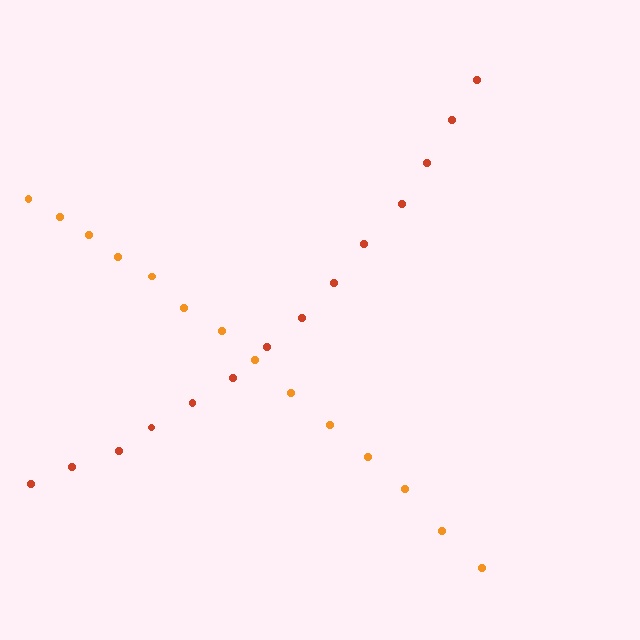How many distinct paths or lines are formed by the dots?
There are 2 distinct paths.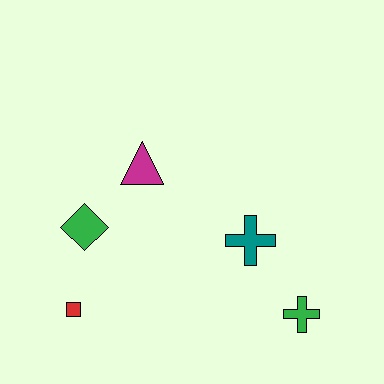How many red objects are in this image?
There is 1 red object.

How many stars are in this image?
There are no stars.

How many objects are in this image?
There are 5 objects.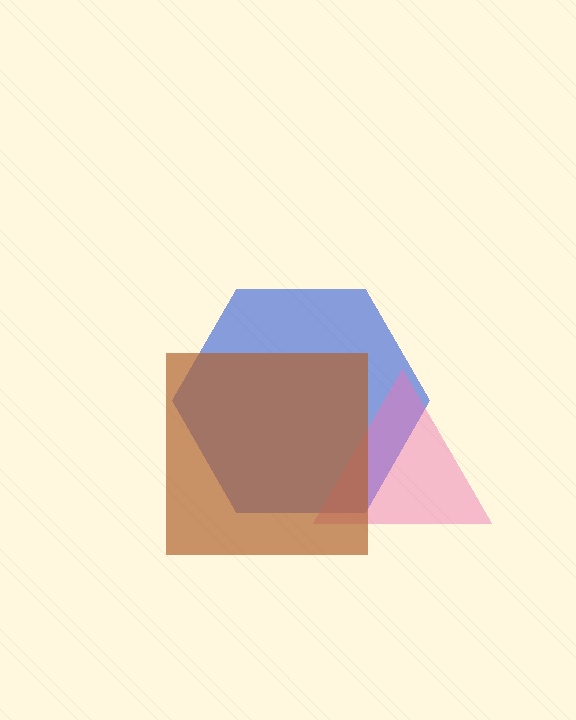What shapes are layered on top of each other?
The layered shapes are: a blue hexagon, a pink triangle, a brown square.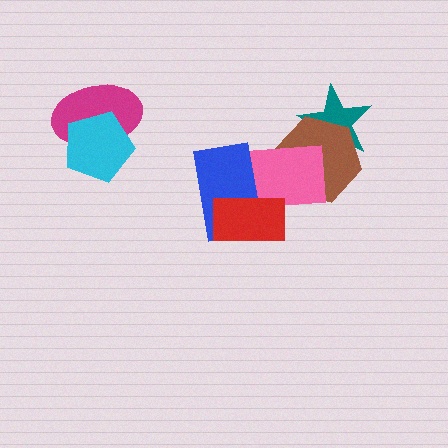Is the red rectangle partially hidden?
No, no other shape covers it.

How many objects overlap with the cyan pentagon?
1 object overlaps with the cyan pentagon.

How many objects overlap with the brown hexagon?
2 objects overlap with the brown hexagon.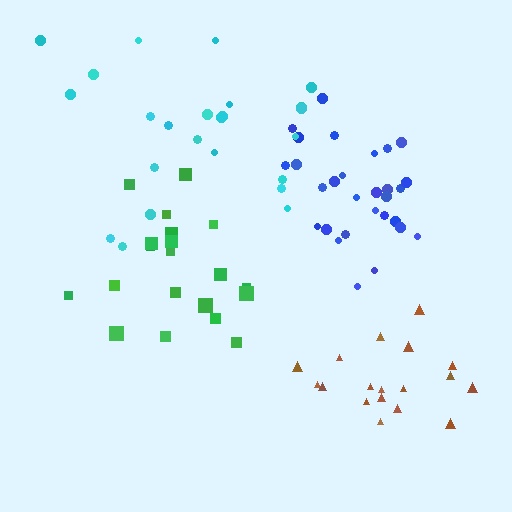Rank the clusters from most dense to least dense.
blue, brown, green, cyan.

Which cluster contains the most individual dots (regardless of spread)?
Blue (29).